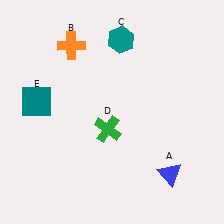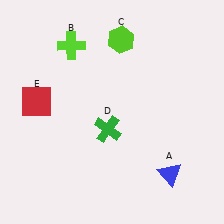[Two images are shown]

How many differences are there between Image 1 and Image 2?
There are 3 differences between the two images.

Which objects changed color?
B changed from orange to lime. C changed from teal to lime. E changed from teal to red.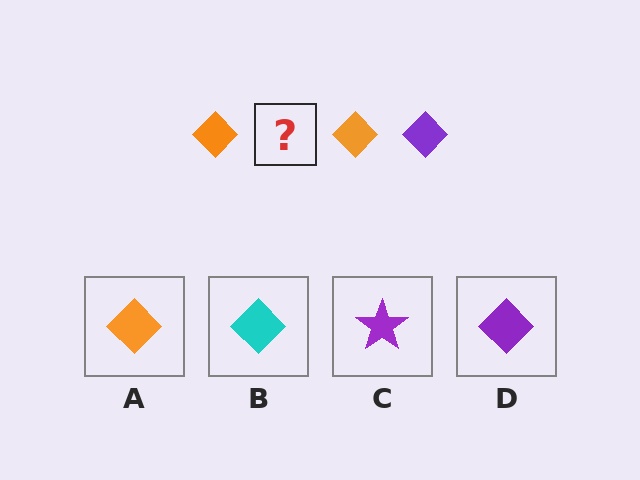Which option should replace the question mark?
Option D.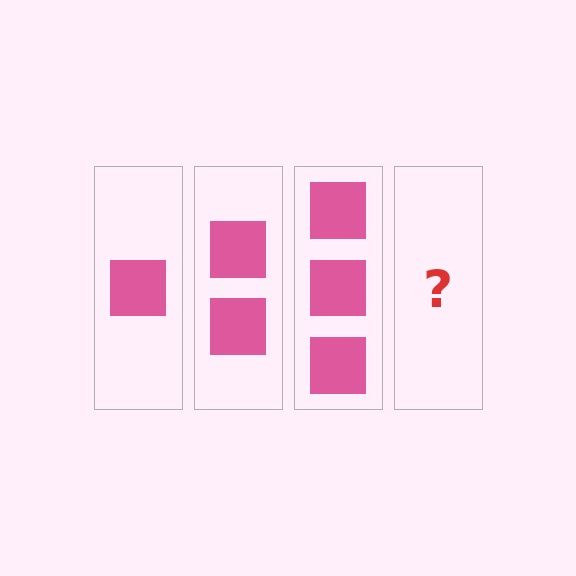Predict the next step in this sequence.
The next step is 4 squares.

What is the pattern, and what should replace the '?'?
The pattern is that each step adds one more square. The '?' should be 4 squares.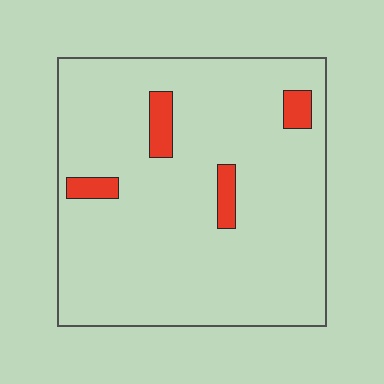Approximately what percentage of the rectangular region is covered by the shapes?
Approximately 5%.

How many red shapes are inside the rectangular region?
4.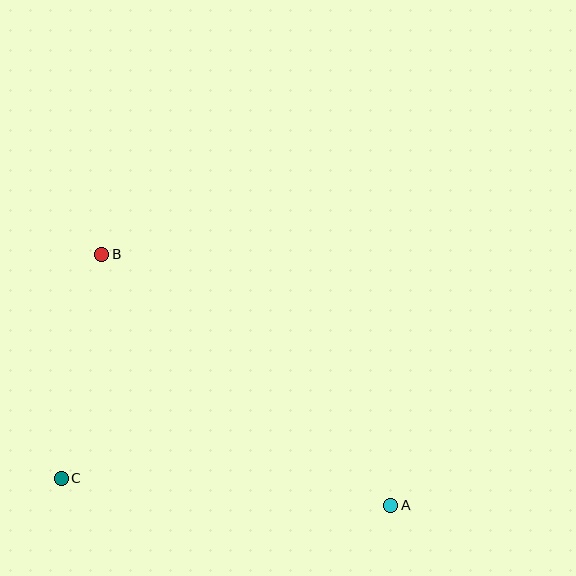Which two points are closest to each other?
Points B and C are closest to each other.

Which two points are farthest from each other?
Points A and B are farthest from each other.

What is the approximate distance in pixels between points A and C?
The distance between A and C is approximately 331 pixels.